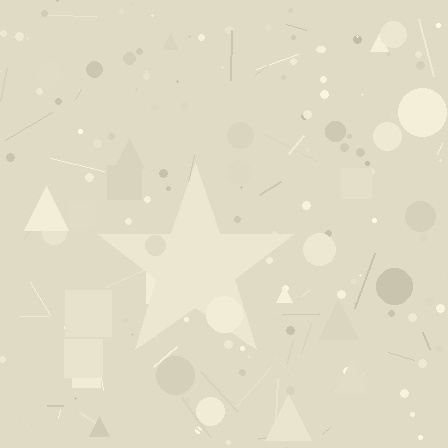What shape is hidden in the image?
A star is hidden in the image.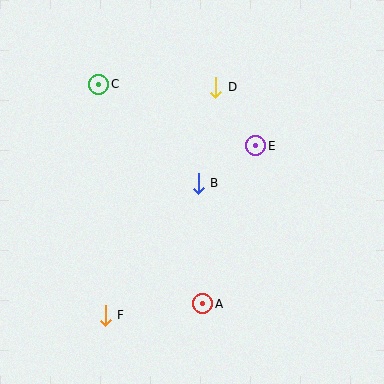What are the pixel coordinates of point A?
Point A is at (203, 304).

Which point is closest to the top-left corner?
Point C is closest to the top-left corner.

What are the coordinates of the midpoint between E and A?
The midpoint between E and A is at (229, 225).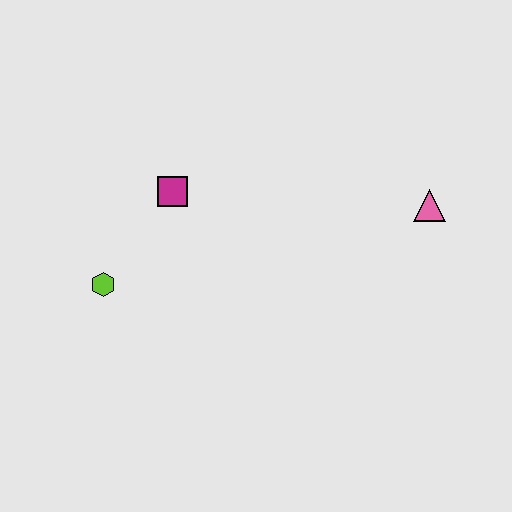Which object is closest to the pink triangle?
The magenta square is closest to the pink triangle.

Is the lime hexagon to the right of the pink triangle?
No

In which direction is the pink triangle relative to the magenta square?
The pink triangle is to the right of the magenta square.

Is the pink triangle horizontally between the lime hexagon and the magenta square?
No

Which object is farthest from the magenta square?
The pink triangle is farthest from the magenta square.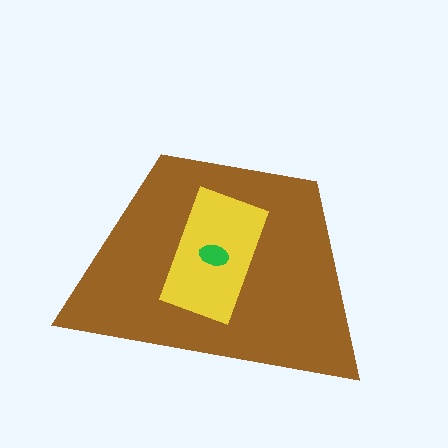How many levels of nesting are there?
3.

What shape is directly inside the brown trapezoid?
The yellow rectangle.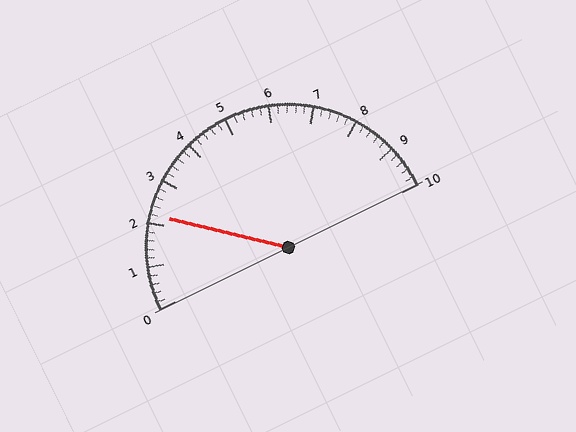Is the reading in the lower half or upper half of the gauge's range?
The reading is in the lower half of the range (0 to 10).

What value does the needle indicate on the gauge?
The needle indicates approximately 2.2.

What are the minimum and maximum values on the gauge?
The gauge ranges from 0 to 10.